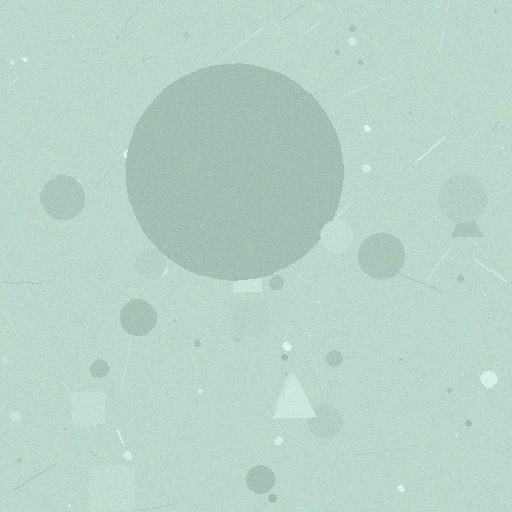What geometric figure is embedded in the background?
A circle is embedded in the background.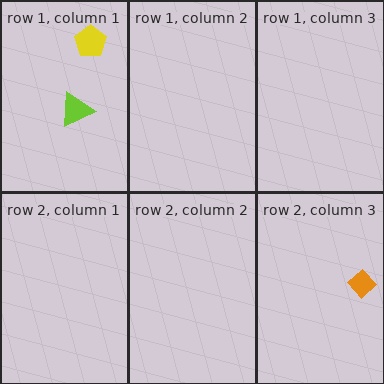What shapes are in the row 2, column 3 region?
The orange diamond.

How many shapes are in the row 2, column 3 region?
1.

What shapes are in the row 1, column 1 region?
The lime triangle, the yellow pentagon.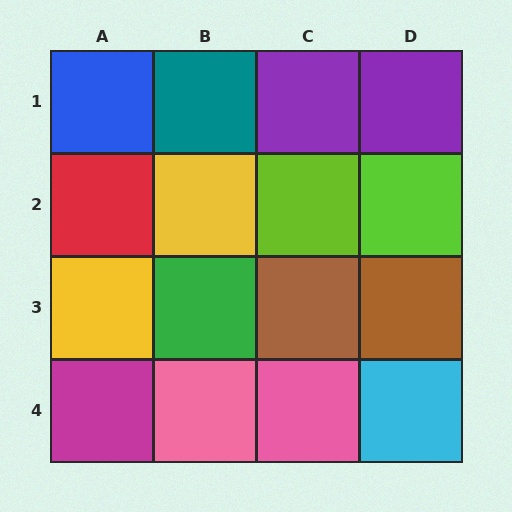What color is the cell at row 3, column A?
Yellow.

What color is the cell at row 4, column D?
Cyan.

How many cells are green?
1 cell is green.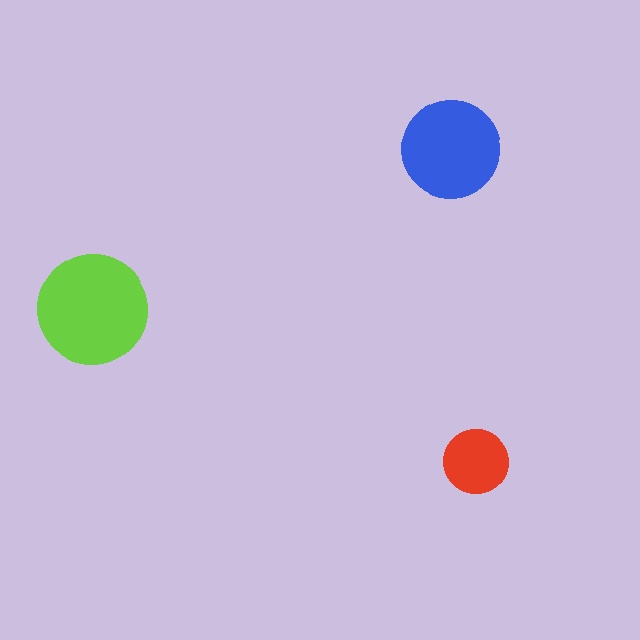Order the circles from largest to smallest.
the lime one, the blue one, the red one.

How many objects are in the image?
There are 3 objects in the image.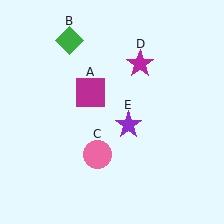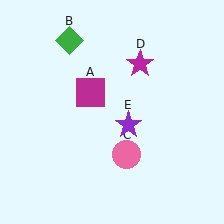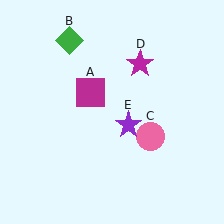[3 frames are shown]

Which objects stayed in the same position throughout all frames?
Magenta square (object A) and green diamond (object B) and magenta star (object D) and purple star (object E) remained stationary.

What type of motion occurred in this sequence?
The pink circle (object C) rotated counterclockwise around the center of the scene.